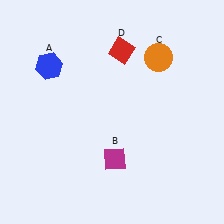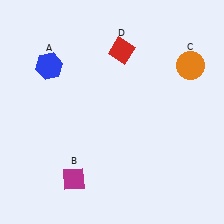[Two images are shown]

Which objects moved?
The objects that moved are: the magenta diamond (B), the orange circle (C).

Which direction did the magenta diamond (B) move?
The magenta diamond (B) moved left.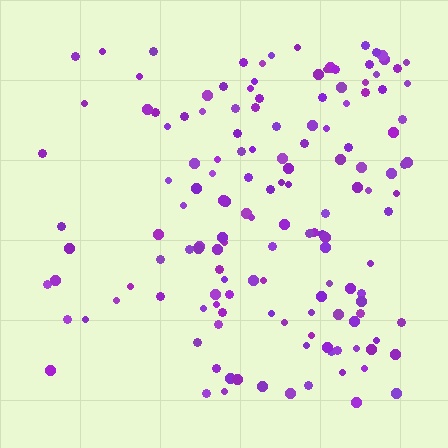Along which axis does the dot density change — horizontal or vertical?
Horizontal.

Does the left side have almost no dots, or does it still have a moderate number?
Still a moderate number, just noticeably fewer than the right.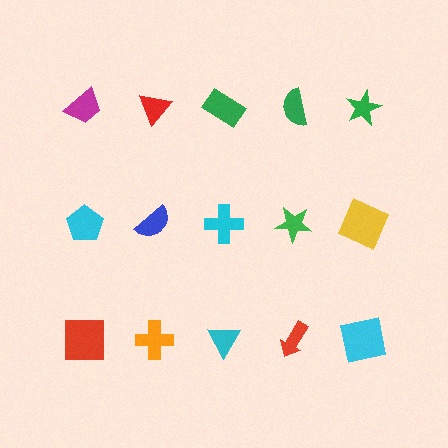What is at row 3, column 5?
A cyan square.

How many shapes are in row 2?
5 shapes.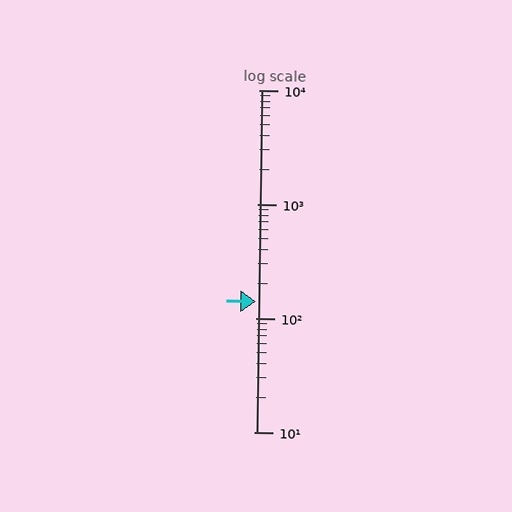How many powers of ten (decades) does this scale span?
The scale spans 3 decades, from 10 to 10000.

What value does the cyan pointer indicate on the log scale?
The pointer indicates approximately 140.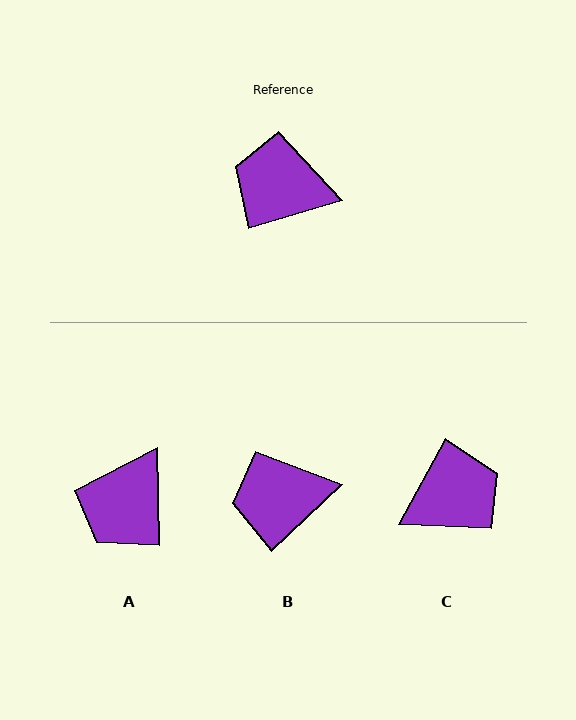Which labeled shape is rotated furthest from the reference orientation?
C, about 135 degrees away.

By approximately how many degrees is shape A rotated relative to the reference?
Approximately 75 degrees counter-clockwise.